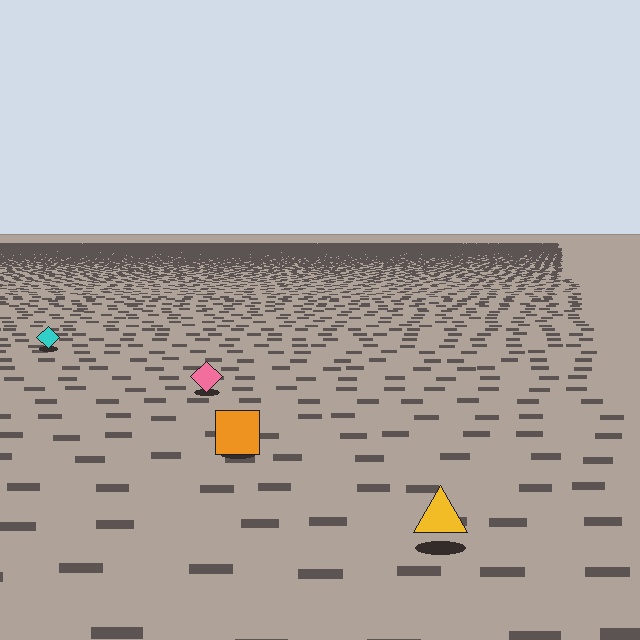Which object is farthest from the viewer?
The cyan diamond is farthest from the viewer. It appears smaller and the ground texture around it is denser.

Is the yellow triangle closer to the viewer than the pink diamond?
Yes. The yellow triangle is closer — you can tell from the texture gradient: the ground texture is coarser near it.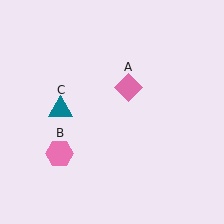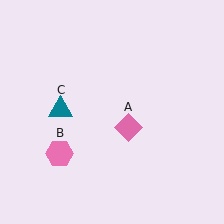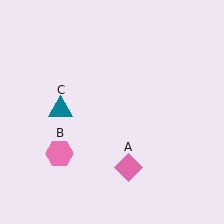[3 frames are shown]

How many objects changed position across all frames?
1 object changed position: pink diamond (object A).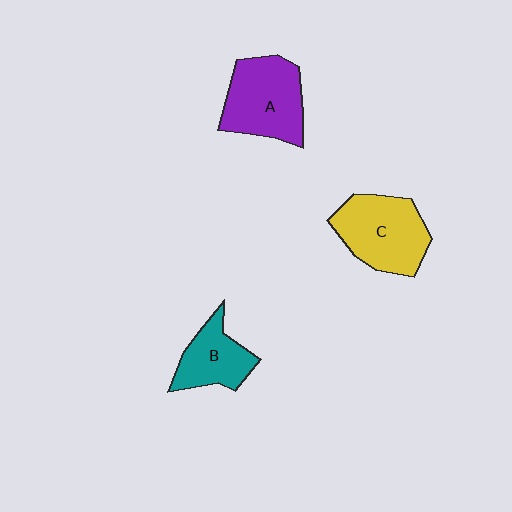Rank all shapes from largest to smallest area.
From largest to smallest: C (yellow), A (purple), B (teal).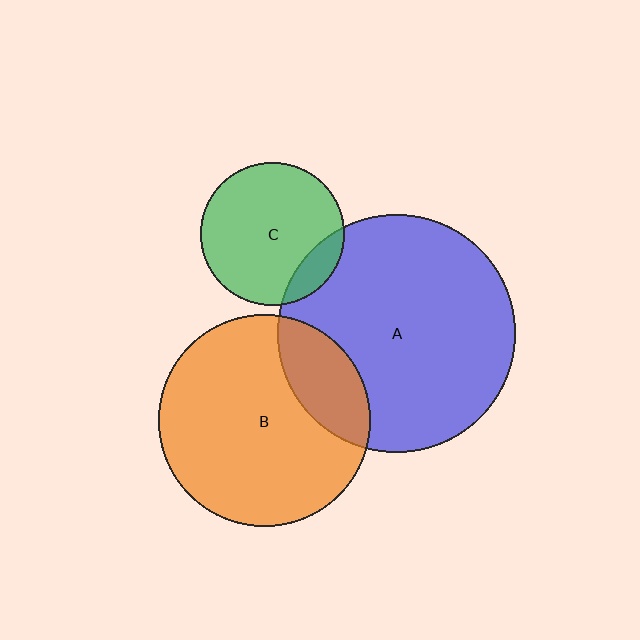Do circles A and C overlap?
Yes.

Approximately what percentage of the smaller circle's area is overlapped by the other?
Approximately 15%.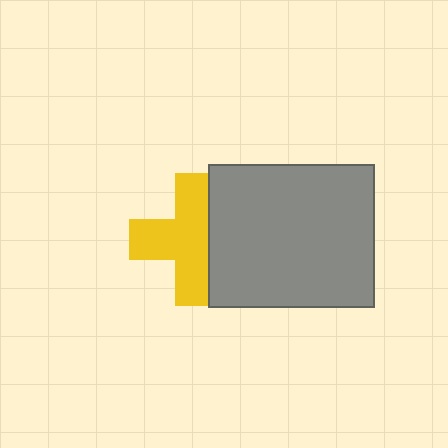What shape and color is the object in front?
The object in front is a gray rectangle.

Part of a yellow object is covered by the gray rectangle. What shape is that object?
It is a cross.